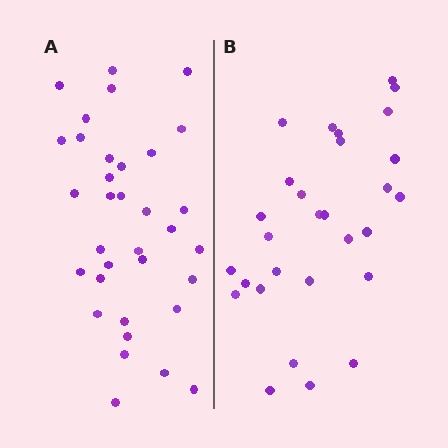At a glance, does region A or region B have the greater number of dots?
Region A (the left region) has more dots.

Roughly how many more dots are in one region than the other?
Region A has about 5 more dots than region B.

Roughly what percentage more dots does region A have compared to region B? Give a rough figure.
About 15% more.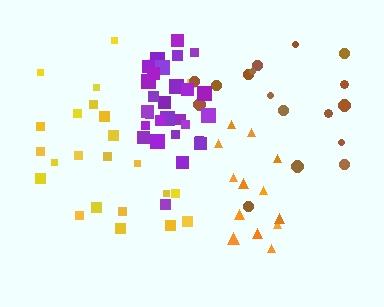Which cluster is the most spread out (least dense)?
Yellow.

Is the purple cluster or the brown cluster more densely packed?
Purple.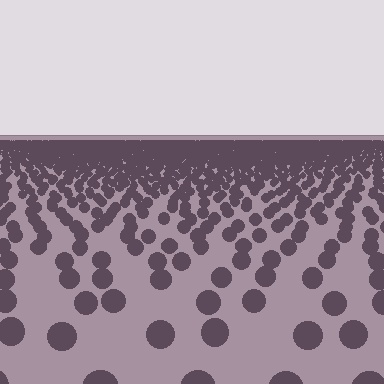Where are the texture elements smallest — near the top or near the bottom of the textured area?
Near the top.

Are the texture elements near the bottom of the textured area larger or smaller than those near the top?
Larger. Near the bottom, elements are closer to the viewer and appear at a bigger on-screen size.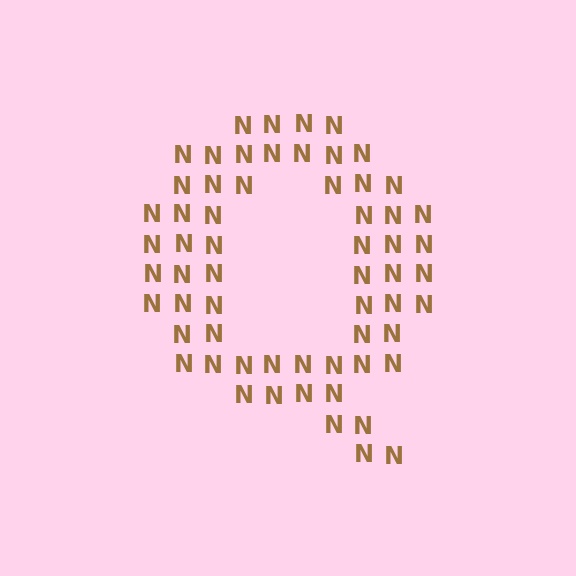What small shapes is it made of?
It is made of small letter N's.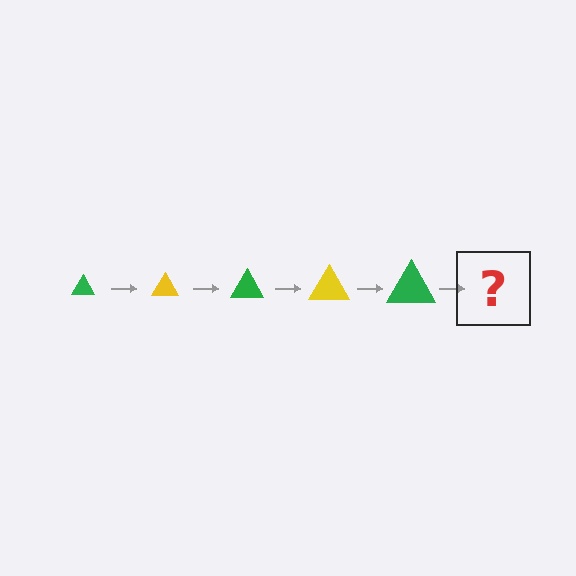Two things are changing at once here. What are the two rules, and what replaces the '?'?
The two rules are that the triangle grows larger each step and the color cycles through green and yellow. The '?' should be a yellow triangle, larger than the previous one.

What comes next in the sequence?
The next element should be a yellow triangle, larger than the previous one.